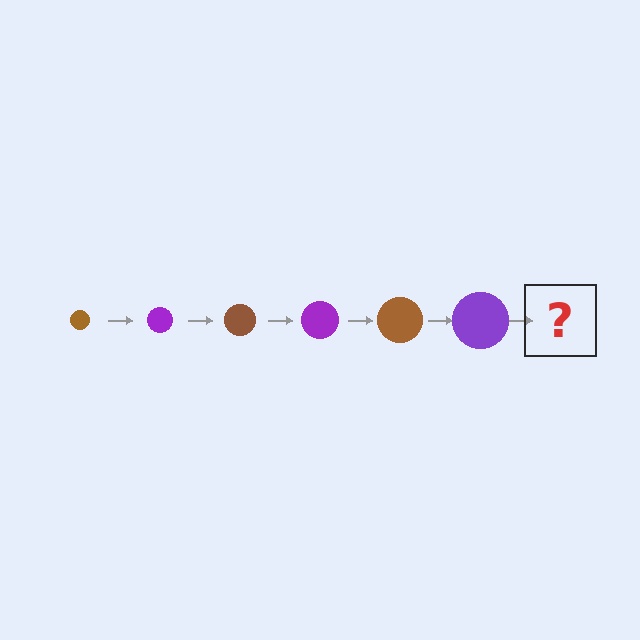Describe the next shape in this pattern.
It should be a brown circle, larger than the previous one.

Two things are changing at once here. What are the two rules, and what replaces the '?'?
The two rules are that the circle grows larger each step and the color cycles through brown and purple. The '?' should be a brown circle, larger than the previous one.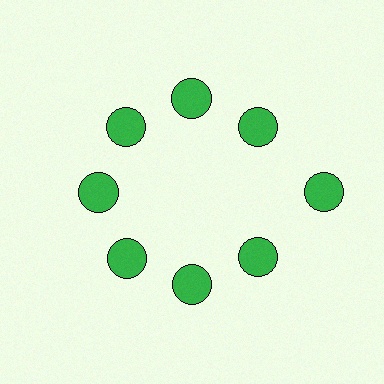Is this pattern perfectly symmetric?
No. The 8 green circles are arranged in a ring, but one element near the 3 o'clock position is pushed outward from the center, breaking the 8-fold rotational symmetry.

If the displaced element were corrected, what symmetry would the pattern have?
It would have 8-fold rotational symmetry — the pattern would map onto itself every 45 degrees.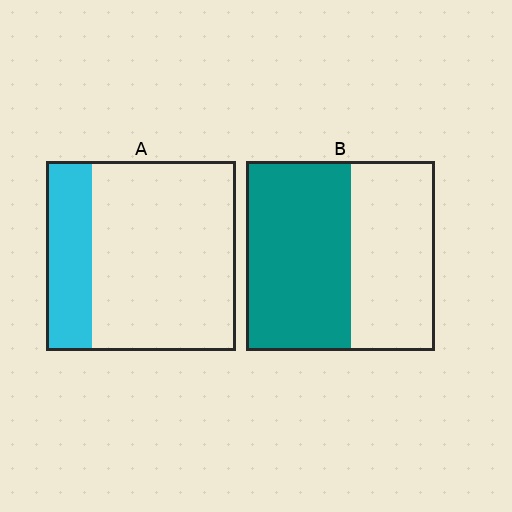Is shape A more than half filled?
No.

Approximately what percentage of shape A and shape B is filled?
A is approximately 25% and B is approximately 55%.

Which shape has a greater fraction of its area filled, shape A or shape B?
Shape B.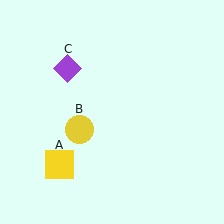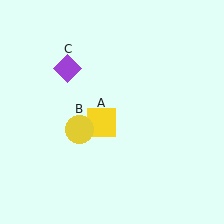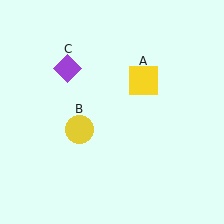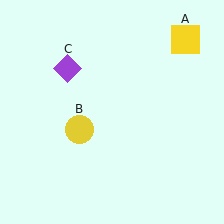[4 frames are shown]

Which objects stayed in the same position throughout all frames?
Yellow circle (object B) and purple diamond (object C) remained stationary.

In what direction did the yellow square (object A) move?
The yellow square (object A) moved up and to the right.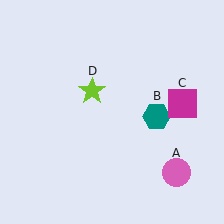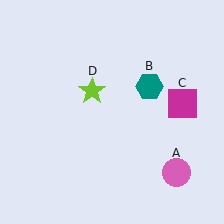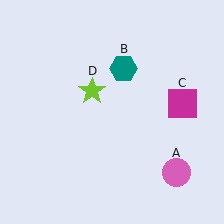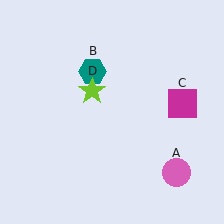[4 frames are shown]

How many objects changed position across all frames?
1 object changed position: teal hexagon (object B).